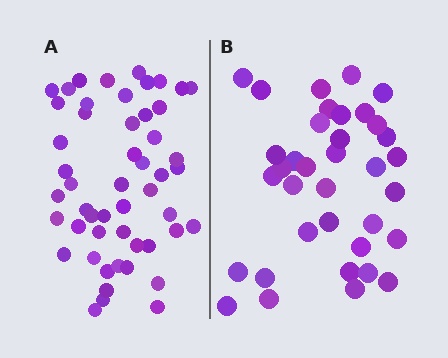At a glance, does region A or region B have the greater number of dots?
Region A (the left region) has more dots.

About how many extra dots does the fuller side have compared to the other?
Region A has approximately 15 more dots than region B.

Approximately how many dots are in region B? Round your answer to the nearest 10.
About 40 dots. (The exact count is 36, which rounds to 40.)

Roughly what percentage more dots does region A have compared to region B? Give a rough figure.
About 40% more.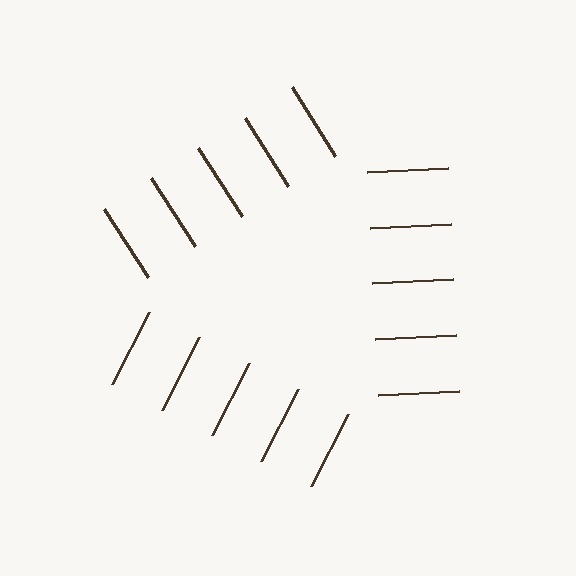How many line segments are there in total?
15 — 5 along each of the 3 edges.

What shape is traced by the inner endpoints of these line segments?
An illusory triangle — the line segments terminate on its edges but no continuous stroke is drawn.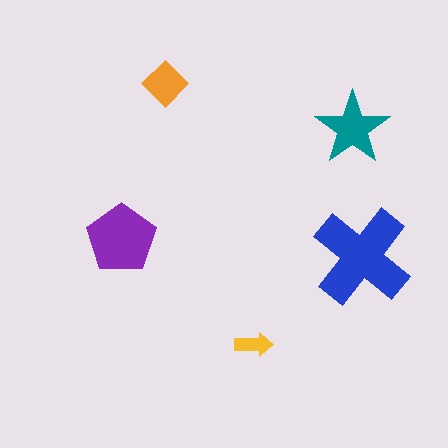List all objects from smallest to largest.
The yellow arrow, the orange diamond, the teal star, the purple pentagon, the blue cross.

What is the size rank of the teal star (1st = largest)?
3rd.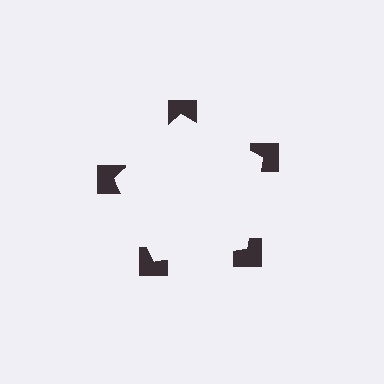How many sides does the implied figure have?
5 sides.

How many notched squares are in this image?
There are 5 — one at each vertex of the illusory pentagon.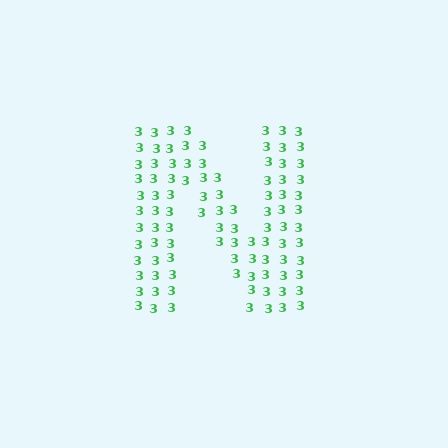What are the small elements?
The small elements are digit 3's.